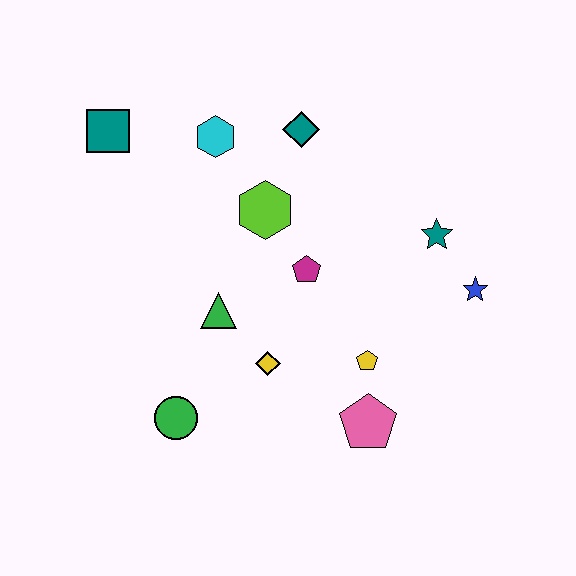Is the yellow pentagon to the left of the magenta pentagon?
No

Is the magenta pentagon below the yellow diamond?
No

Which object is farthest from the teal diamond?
The green circle is farthest from the teal diamond.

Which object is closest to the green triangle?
The yellow diamond is closest to the green triangle.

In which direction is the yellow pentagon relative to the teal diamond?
The yellow pentagon is below the teal diamond.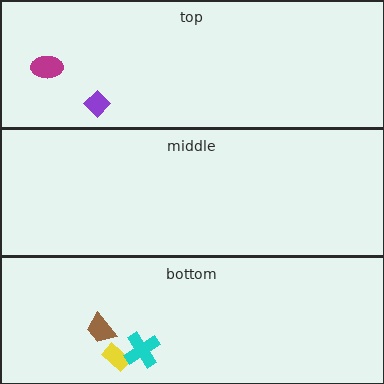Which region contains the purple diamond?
The top region.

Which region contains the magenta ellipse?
The top region.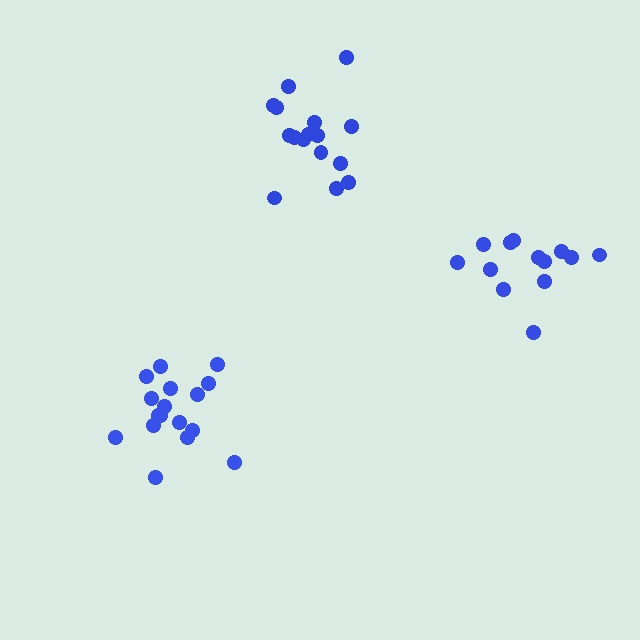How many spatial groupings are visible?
There are 3 spatial groupings.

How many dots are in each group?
Group 1: 16 dots, Group 2: 13 dots, Group 3: 17 dots (46 total).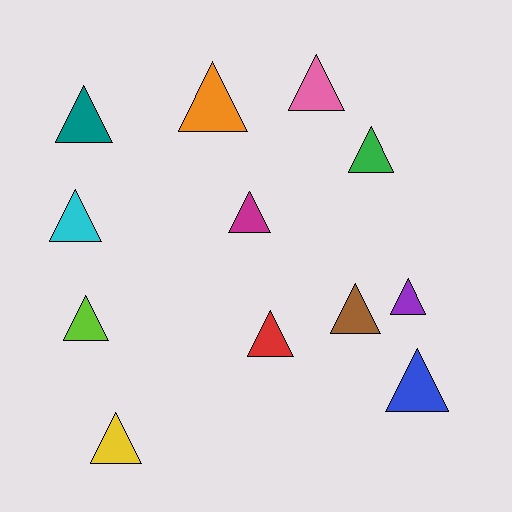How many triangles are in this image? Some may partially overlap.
There are 12 triangles.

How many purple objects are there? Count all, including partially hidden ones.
There is 1 purple object.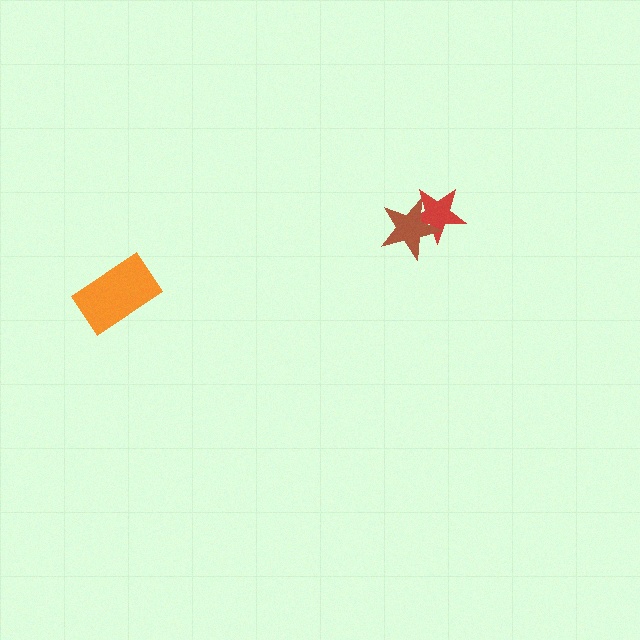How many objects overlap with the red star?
1 object overlaps with the red star.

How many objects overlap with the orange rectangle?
0 objects overlap with the orange rectangle.